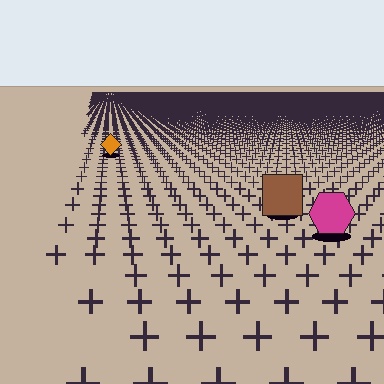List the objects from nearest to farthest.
From nearest to farthest: the magenta hexagon, the brown square, the orange diamond.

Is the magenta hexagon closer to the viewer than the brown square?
Yes. The magenta hexagon is closer — you can tell from the texture gradient: the ground texture is coarser near it.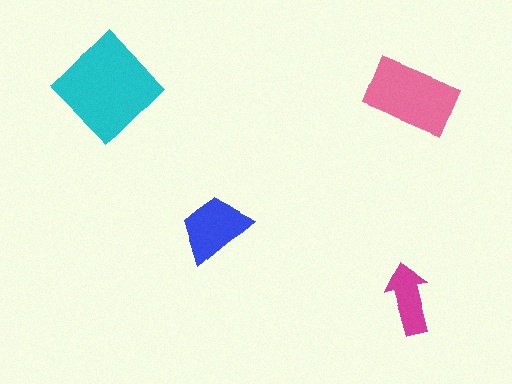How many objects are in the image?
There are 4 objects in the image.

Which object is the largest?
The cyan diamond.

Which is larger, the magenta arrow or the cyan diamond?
The cyan diamond.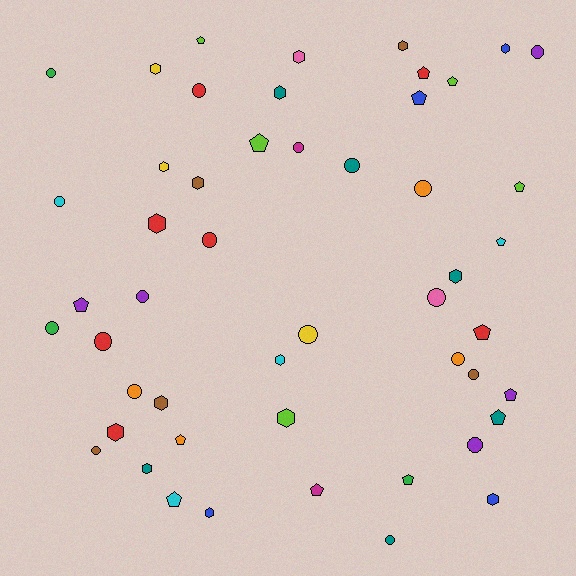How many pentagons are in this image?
There are 15 pentagons.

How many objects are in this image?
There are 50 objects.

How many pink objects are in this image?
There are 2 pink objects.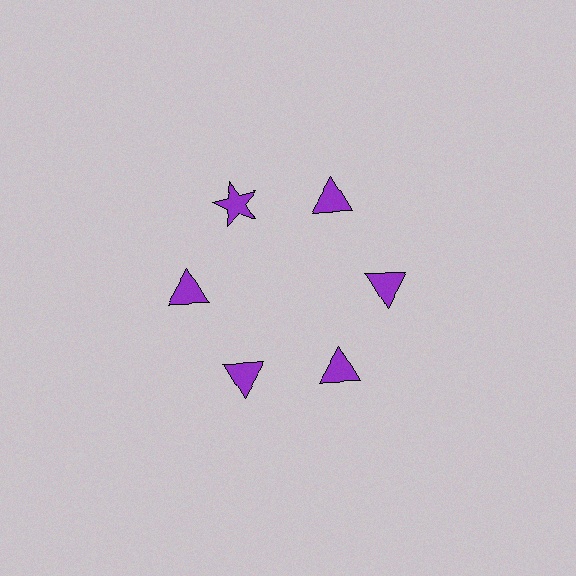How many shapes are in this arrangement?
There are 6 shapes arranged in a ring pattern.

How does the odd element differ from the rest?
It has a different shape: star instead of triangle.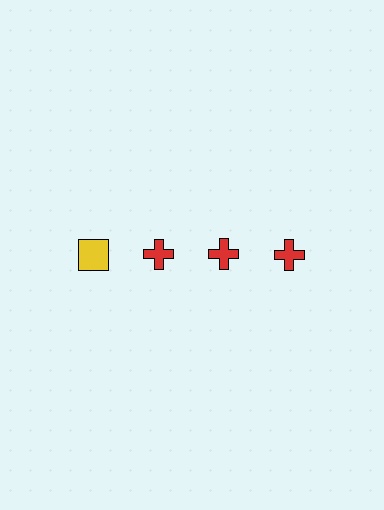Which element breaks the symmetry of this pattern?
The yellow square in the top row, leftmost column breaks the symmetry. All other shapes are red crosses.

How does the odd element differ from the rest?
It differs in both color (yellow instead of red) and shape (square instead of cross).